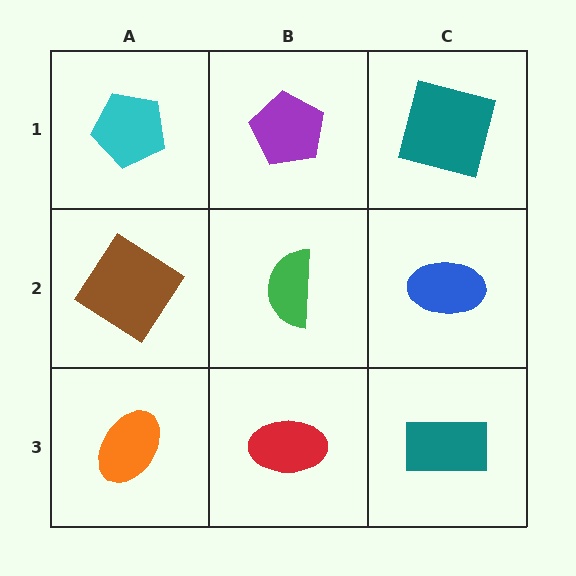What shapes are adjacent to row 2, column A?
A cyan pentagon (row 1, column A), an orange ellipse (row 3, column A), a green semicircle (row 2, column B).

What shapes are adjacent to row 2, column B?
A purple pentagon (row 1, column B), a red ellipse (row 3, column B), a brown diamond (row 2, column A), a blue ellipse (row 2, column C).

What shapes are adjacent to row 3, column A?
A brown diamond (row 2, column A), a red ellipse (row 3, column B).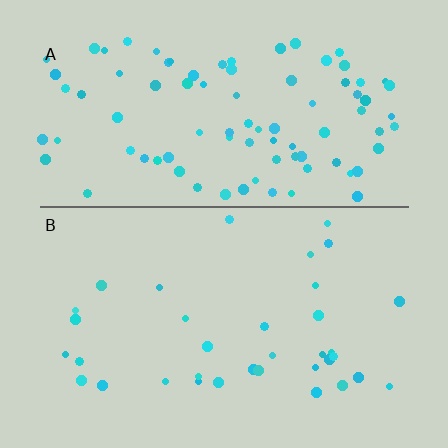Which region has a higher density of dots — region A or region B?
A (the top).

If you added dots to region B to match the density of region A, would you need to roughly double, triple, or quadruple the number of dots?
Approximately triple.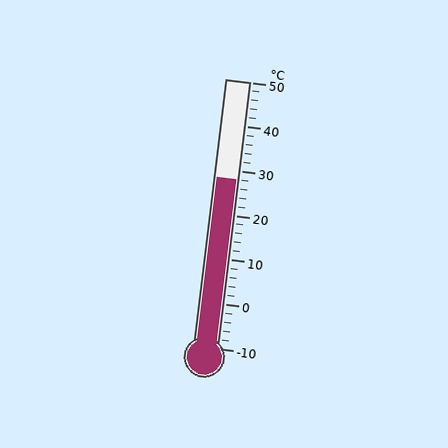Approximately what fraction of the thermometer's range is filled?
The thermometer is filled to approximately 65% of its range.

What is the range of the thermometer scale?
The thermometer scale ranges from -10°C to 50°C.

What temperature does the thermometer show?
The thermometer shows approximately 28°C.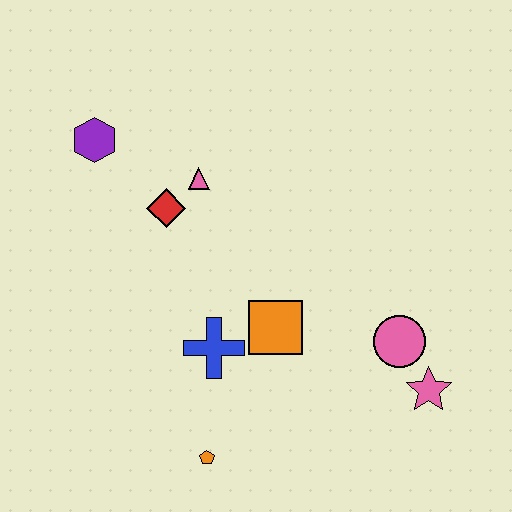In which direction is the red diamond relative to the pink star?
The red diamond is to the left of the pink star.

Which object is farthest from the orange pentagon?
The purple hexagon is farthest from the orange pentagon.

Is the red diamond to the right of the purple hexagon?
Yes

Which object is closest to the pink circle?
The pink star is closest to the pink circle.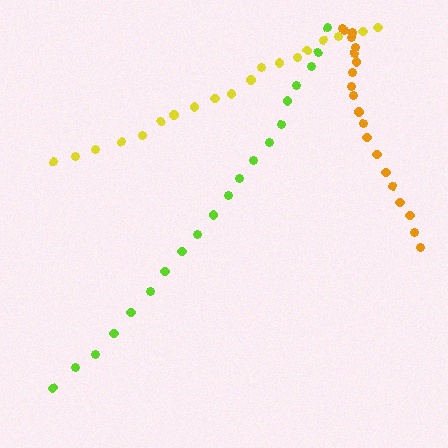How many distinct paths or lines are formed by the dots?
There are 3 distinct paths.